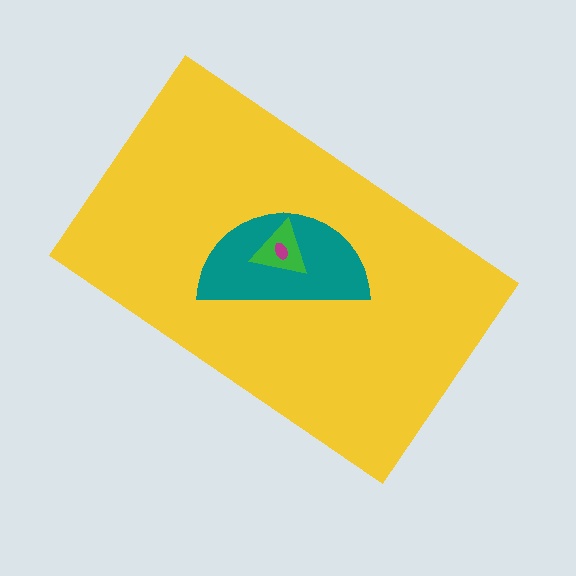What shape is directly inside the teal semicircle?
The green triangle.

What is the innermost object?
The magenta ellipse.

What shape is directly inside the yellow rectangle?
The teal semicircle.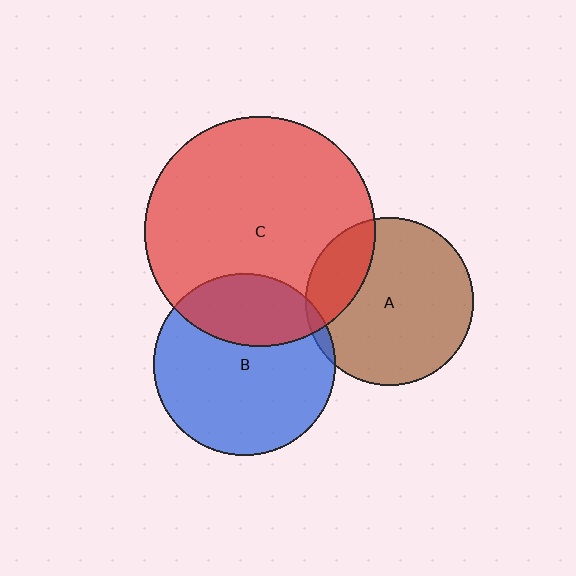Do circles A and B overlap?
Yes.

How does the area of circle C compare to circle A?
Approximately 1.9 times.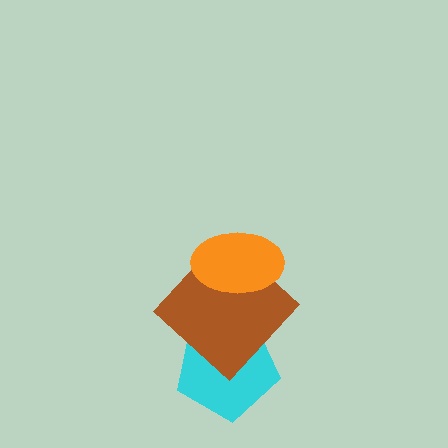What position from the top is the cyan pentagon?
The cyan pentagon is 3rd from the top.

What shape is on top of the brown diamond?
The orange ellipse is on top of the brown diamond.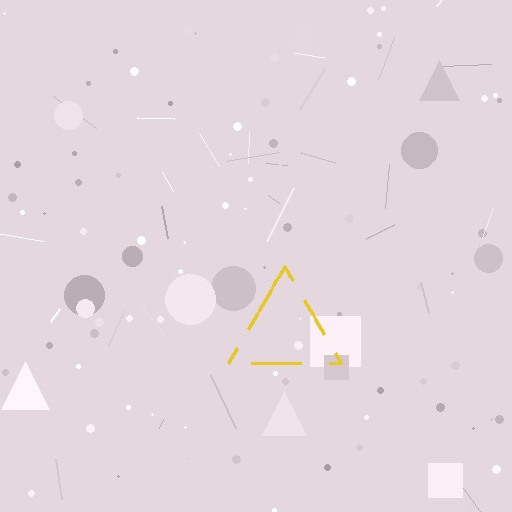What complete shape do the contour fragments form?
The contour fragments form a triangle.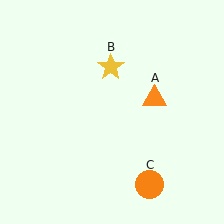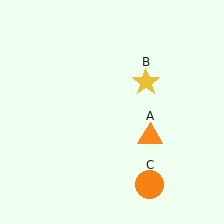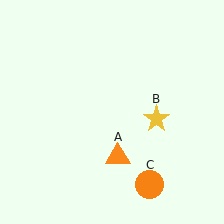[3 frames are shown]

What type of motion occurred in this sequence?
The orange triangle (object A), yellow star (object B) rotated clockwise around the center of the scene.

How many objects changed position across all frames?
2 objects changed position: orange triangle (object A), yellow star (object B).